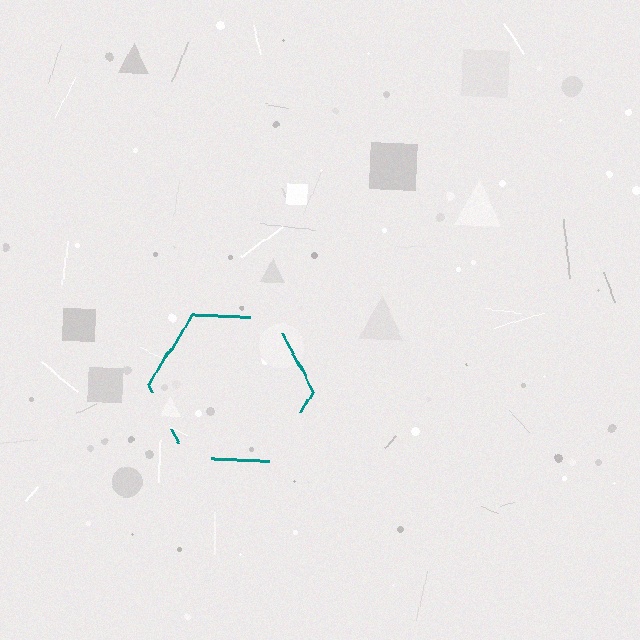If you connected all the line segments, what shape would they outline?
They would outline a hexagon.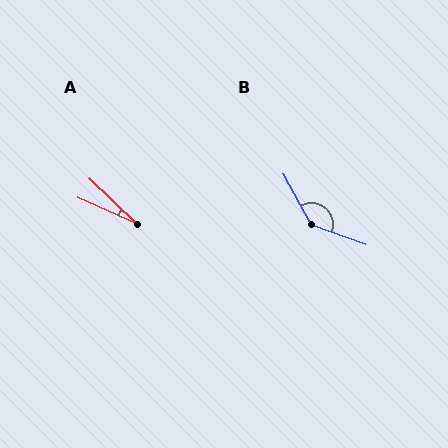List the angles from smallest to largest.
A (20°), B (138°).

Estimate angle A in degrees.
Approximately 20 degrees.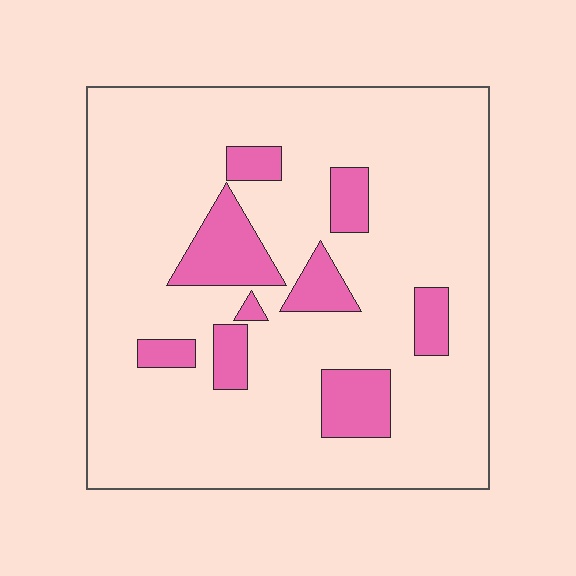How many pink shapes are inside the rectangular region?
9.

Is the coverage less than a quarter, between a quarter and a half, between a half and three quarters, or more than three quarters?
Less than a quarter.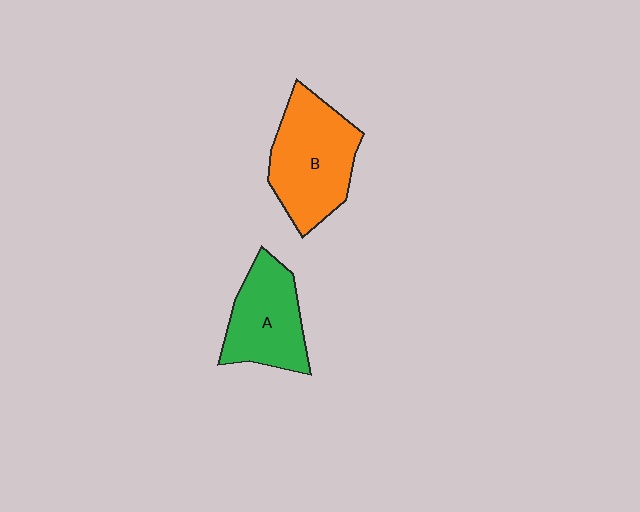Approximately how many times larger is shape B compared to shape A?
Approximately 1.3 times.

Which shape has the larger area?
Shape B (orange).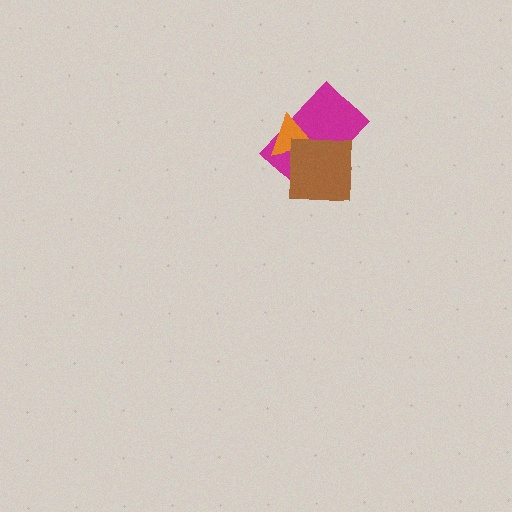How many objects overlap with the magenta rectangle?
2 objects overlap with the magenta rectangle.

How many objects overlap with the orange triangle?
2 objects overlap with the orange triangle.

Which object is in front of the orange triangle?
The brown square is in front of the orange triangle.